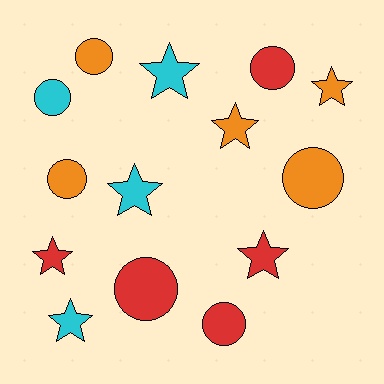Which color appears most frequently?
Red, with 5 objects.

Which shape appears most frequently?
Star, with 7 objects.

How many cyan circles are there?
There is 1 cyan circle.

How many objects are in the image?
There are 14 objects.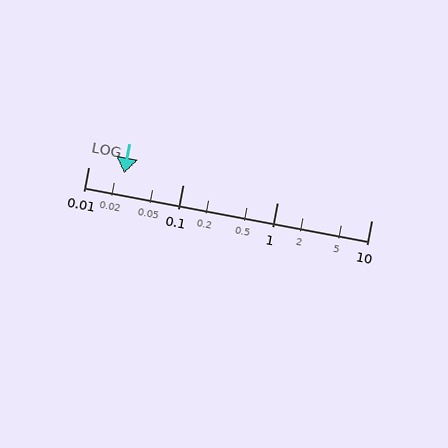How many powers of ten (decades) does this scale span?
The scale spans 3 decades, from 0.01 to 10.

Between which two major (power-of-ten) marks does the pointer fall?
The pointer is between 0.01 and 0.1.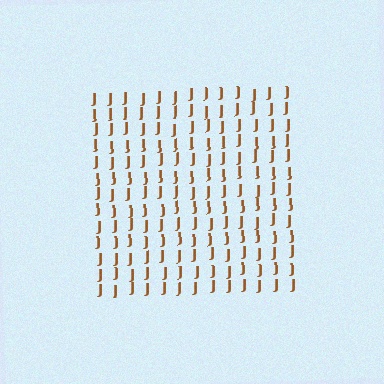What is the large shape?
The large shape is a square.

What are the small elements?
The small elements are letter J's.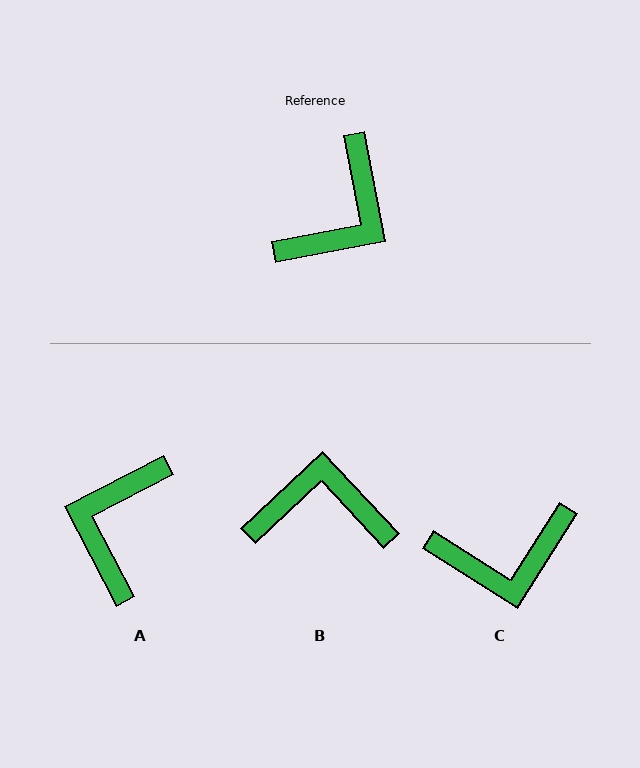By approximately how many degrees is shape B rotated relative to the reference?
Approximately 122 degrees counter-clockwise.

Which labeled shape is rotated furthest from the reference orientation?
A, about 163 degrees away.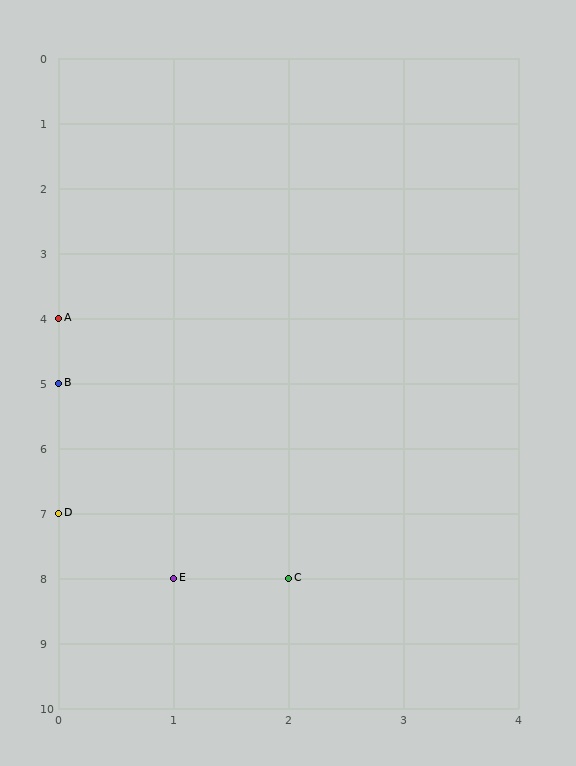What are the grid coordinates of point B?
Point B is at grid coordinates (0, 5).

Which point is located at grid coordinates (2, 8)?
Point C is at (2, 8).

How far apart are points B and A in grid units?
Points B and A are 1 row apart.